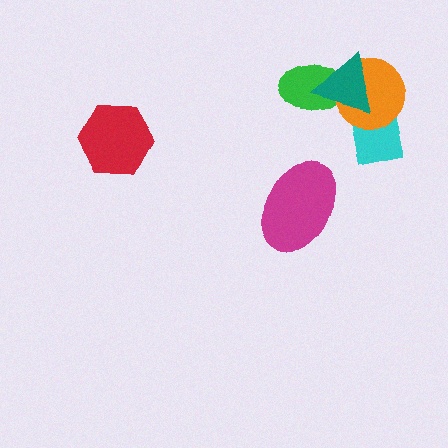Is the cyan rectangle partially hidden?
Yes, it is partially covered by another shape.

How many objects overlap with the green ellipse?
2 objects overlap with the green ellipse.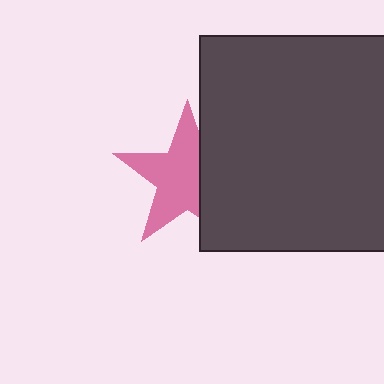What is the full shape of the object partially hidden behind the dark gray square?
The partially hidden object is a pink star.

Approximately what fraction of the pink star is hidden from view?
Roughly 33% of the pink star is hidden behind the dark gray square.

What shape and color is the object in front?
The object in front is a dark gray square.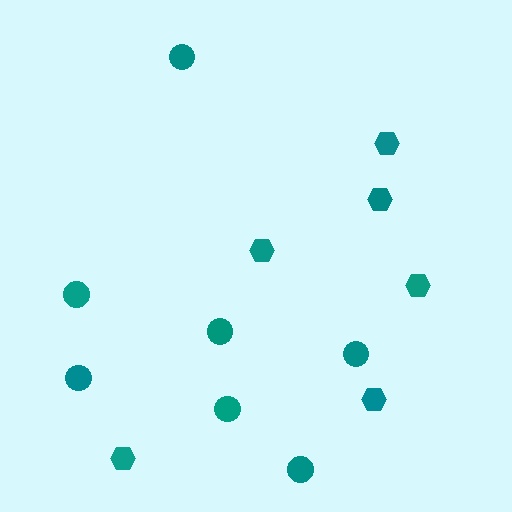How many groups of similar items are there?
There are 2 groups: one group of hexagons (6) and one group of circles (7).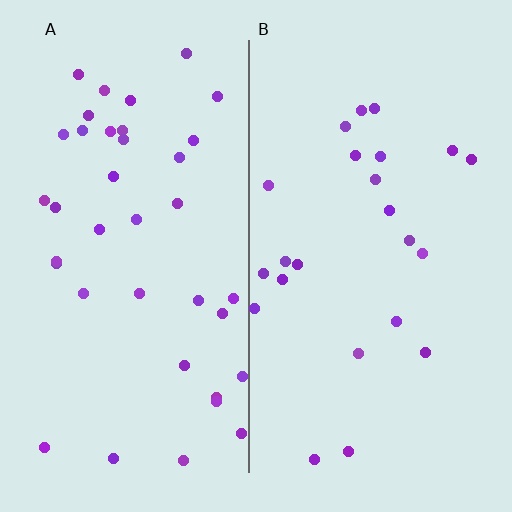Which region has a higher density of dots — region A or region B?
A (the left).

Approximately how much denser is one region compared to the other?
Approximately 1.7× — region A over region B.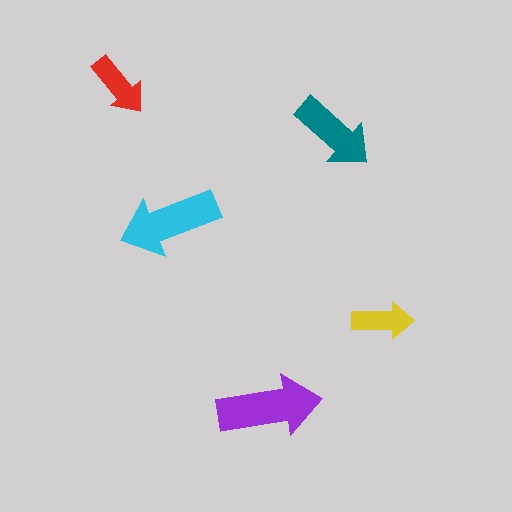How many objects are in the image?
There are 5 objects in the image.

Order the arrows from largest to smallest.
the purple one, the cyan one, the teal one, the red one, the yellow one.